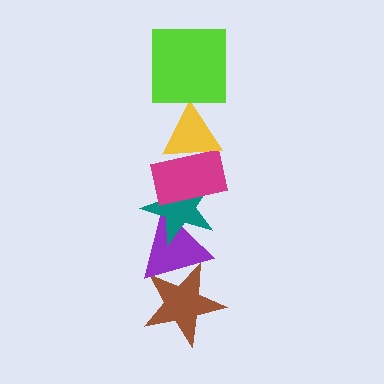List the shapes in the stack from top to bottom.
From top to bottom: the lime square, the yellow triangle, the magenta rectangle, the teal star, the purple triangle, the brown star.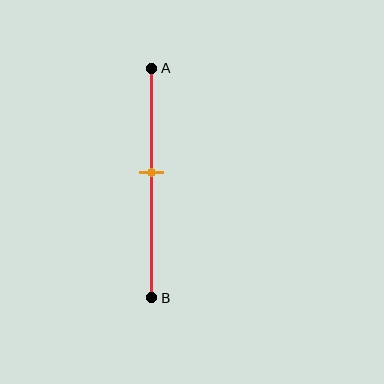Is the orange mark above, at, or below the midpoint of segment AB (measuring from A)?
The orange mark is above the midpoint of segment AB.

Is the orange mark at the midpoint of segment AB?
No, the mark is at about 45% from A, not at the 50% midpoint.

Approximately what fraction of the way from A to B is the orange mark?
The orange mark is approximately 45% of the way from A to B.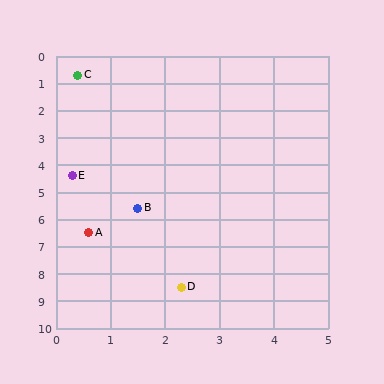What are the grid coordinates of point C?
Point C is at approximately (0.4, 0.7).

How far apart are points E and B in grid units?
Points E and B are about 1.7 grid units apart.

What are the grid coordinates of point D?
Point D is at approximately (2.3, 8.5).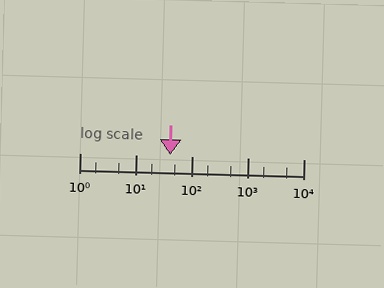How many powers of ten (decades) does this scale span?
The scale spans 4 decades, from 1 to 10000.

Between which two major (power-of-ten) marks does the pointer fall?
The pointer is between 10 and 100.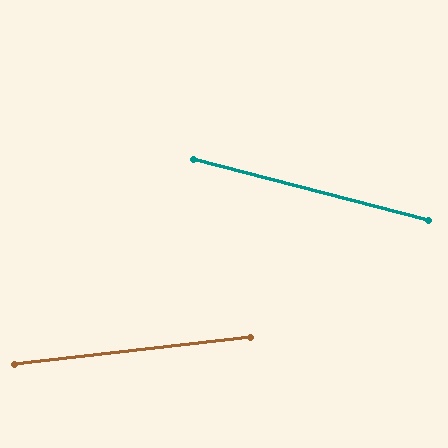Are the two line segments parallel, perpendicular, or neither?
Neither parallel nor perpendicular — they differ by about 21°.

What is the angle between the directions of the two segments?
Approximately 21 degrees.